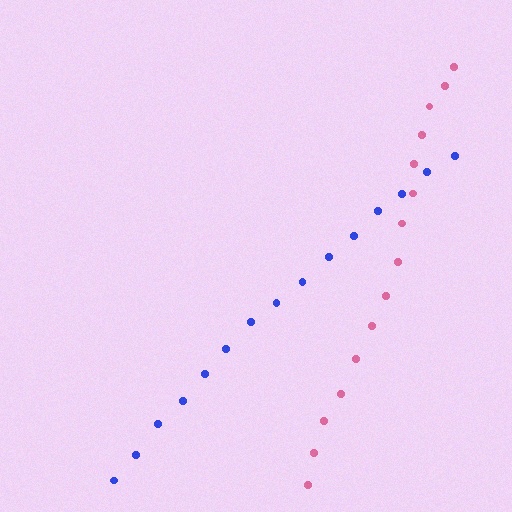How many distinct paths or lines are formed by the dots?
There are 2 distinct paths.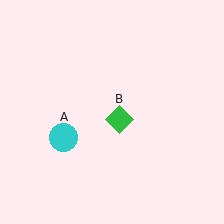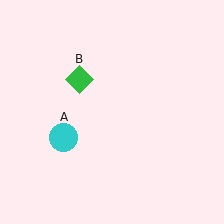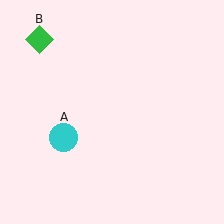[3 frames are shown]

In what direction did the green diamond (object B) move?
The green diamond (object B) moved up and to the left.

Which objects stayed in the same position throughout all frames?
Cyan circle (object A) remained stationary.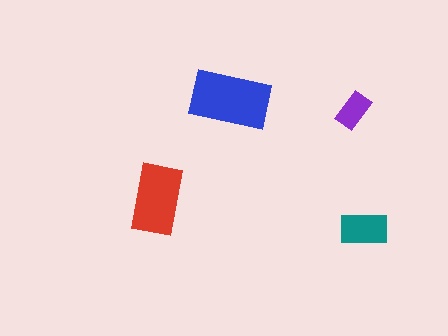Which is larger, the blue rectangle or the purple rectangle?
The blue one.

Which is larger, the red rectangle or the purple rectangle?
The red one.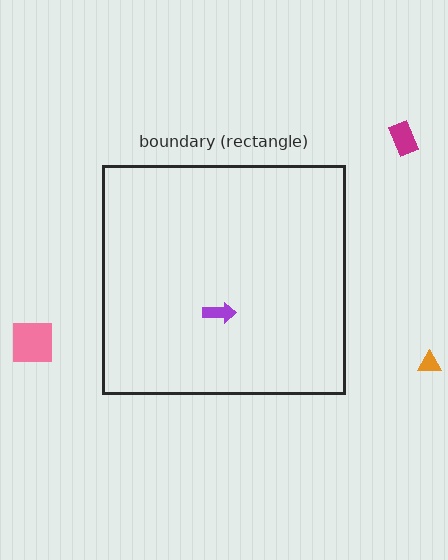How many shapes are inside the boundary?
1 inside, 3 outside.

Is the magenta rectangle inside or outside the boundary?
Outside.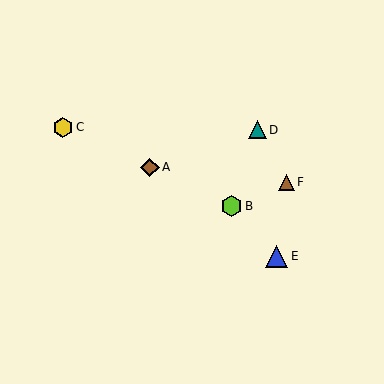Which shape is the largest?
The blue triangle (labeled E) is the largest.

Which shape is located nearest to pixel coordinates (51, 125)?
The yellow hexagon (labeled C) at (63, 127) is nearest to that location.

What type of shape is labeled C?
Shape C is a yellow hexagon.